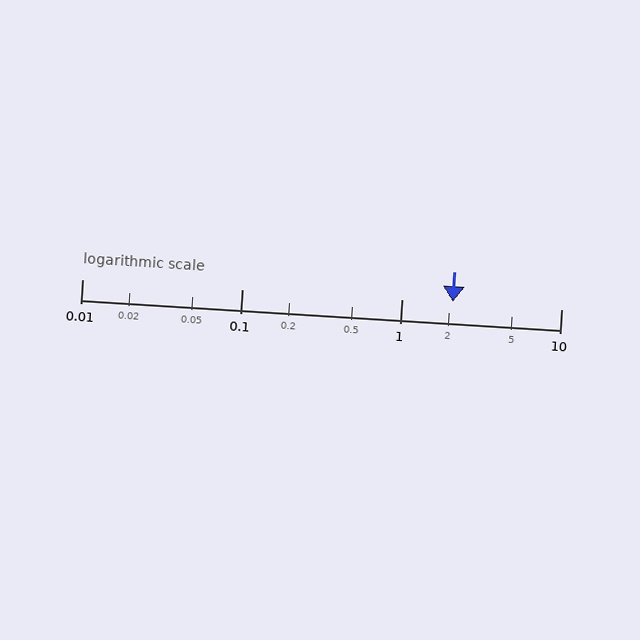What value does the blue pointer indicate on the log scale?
The pointer indicates approximately 2.1.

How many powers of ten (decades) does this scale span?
The scale spans 3 decades, from 0.01 to 10.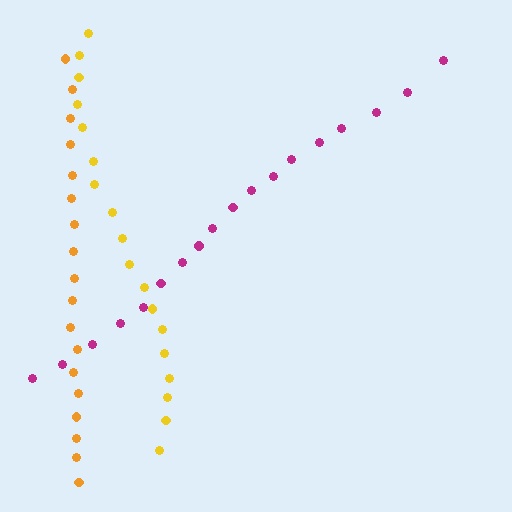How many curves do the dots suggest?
There are 3 distinct paths.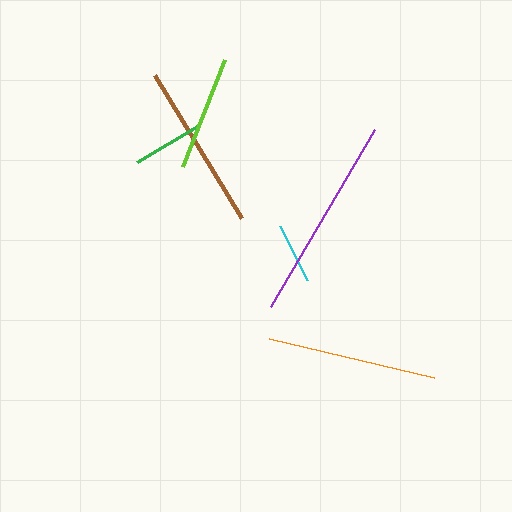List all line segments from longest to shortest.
From longest to shortest: purple, orange, brown, lime, green, cyan.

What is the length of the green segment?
The green segment is approximately 73 pixels long.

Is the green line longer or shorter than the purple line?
The purple line is longer than the green line.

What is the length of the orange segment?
The orange segment is approximately 169 pixels long.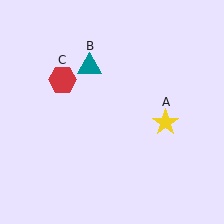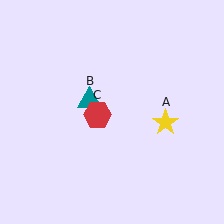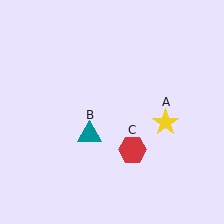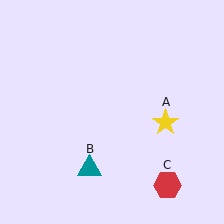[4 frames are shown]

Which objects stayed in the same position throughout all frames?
Yellow star (object A) remained stationary.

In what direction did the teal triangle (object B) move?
The teal triangle (object B) moved down.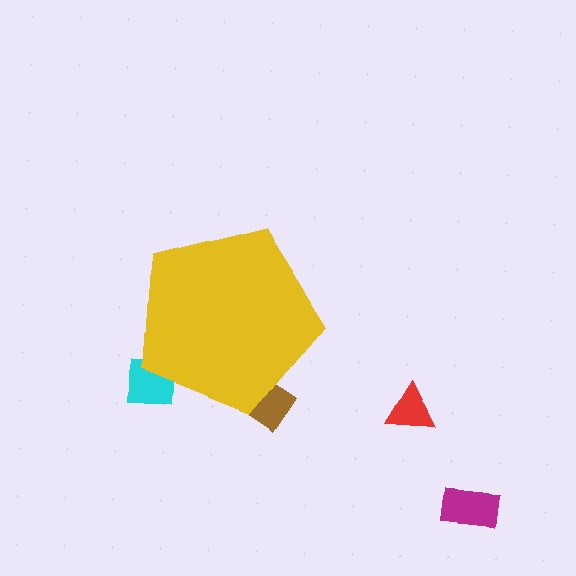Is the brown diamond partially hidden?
Yes, the brown diamond is partially hidden behind the yellow pentagon.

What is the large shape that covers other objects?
A yellow pentagon.